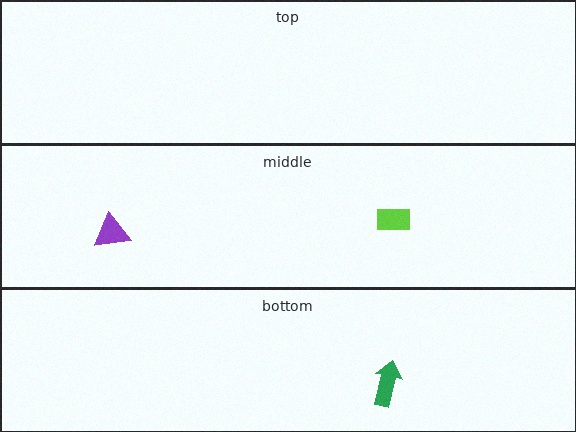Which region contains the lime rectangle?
The middle region.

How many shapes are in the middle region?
2.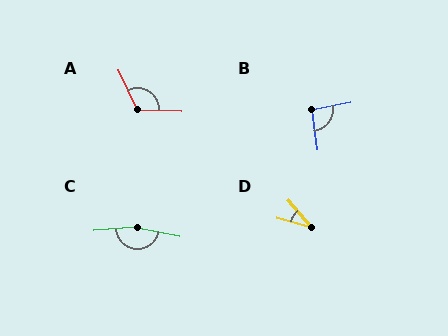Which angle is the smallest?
D, at approximately 35 degrees.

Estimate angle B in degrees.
Approximately 94 degrees.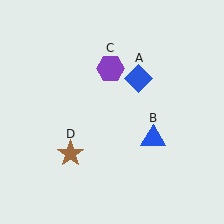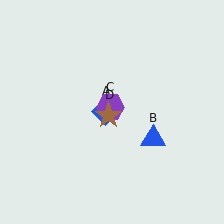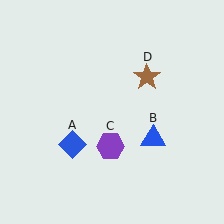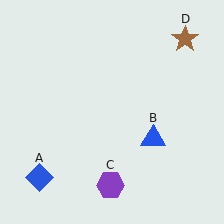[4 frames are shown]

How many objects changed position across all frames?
3 objects changed position: blue diamond (object A), purple hexagon (object C), brown star (object D).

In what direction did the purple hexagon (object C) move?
The purple hexagon (object C) moved down.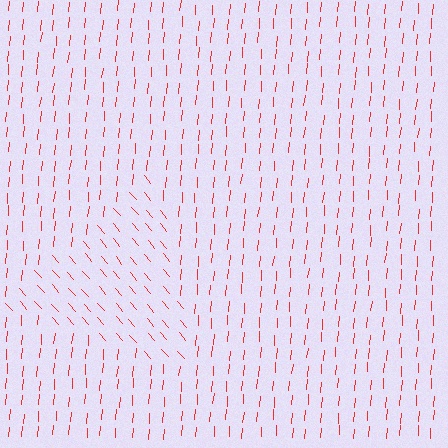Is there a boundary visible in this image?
Yes, there is a texture boundary formed by a change in line orientation.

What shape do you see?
I see a triangle.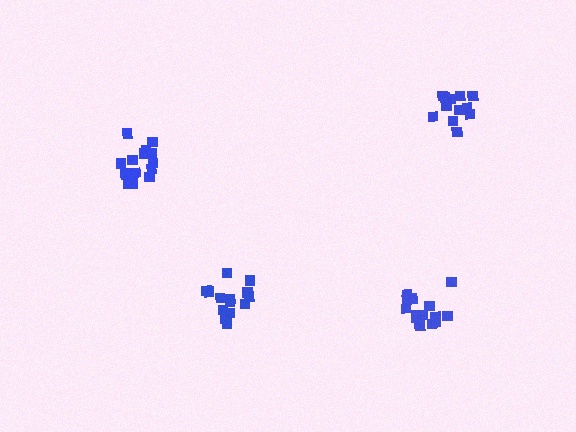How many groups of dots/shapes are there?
There are 4 groups.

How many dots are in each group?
Group 1: 15 dots, Group 2: 12 dots, Group 3: 14 dots, Group 4: 16 dots (57 total).